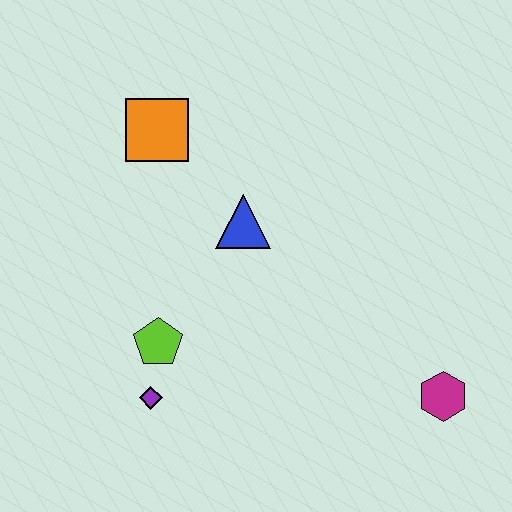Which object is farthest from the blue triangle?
The magenta hexagon is farthest from the blue triangle.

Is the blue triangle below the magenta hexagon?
No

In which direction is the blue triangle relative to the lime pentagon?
The blue triangle is above the lime pentagon.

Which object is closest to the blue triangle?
The orange square is closest to the blue triangle.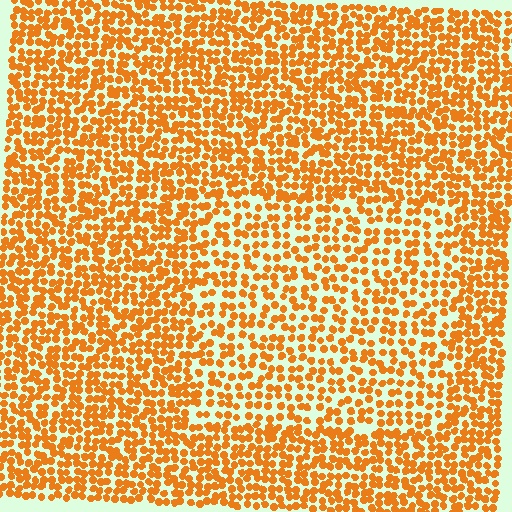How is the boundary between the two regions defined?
The boundary is defined by a change in element density (approximately 1.5x ratio). All elements are the same color, size, and shape.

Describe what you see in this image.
The image contains small orange elements arranged at two different densities. A rectangle-shaped region is visible where the elements are less densely packed than the surrounding area.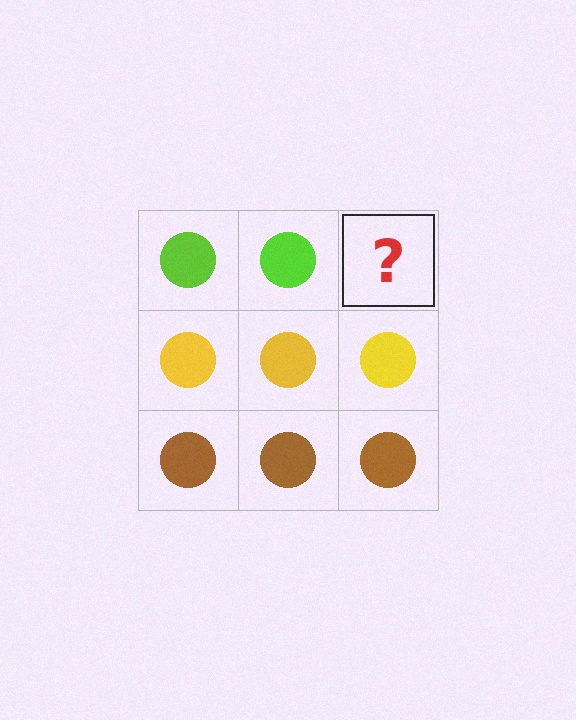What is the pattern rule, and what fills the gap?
The rule is that each row has a consistent color. The gap should be filled with a lime circle.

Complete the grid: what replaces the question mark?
The question mark should be replaced with a lime circle.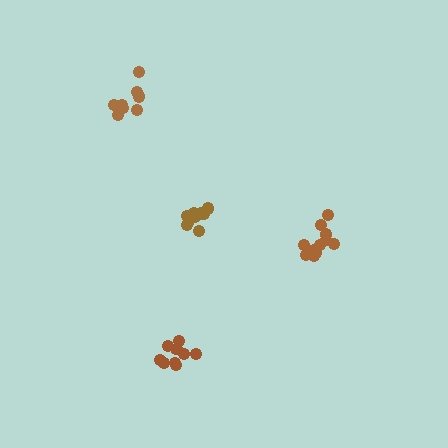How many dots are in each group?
Group 1: 10 dots, Group 2: 9 dots, Group 3: 12 dots, Group 4: 8 dots (39 total).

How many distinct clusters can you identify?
There are 4 distinct clusters.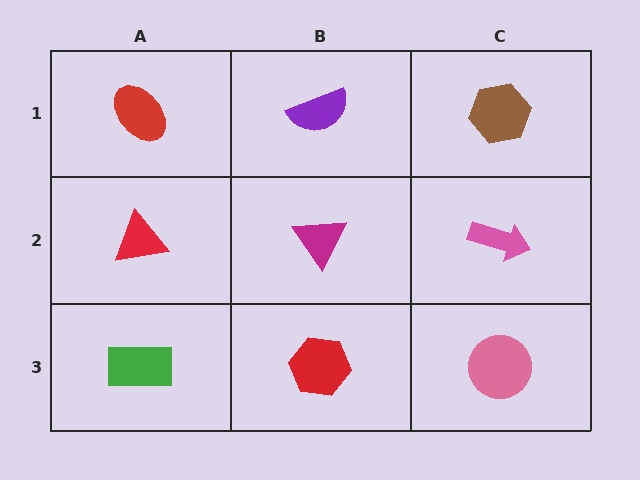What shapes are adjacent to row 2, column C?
A brown hexagon (row 1, column C), a pink circle (row 3, column C), a magenta triangle (row 2, column B).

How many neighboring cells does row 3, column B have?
3.